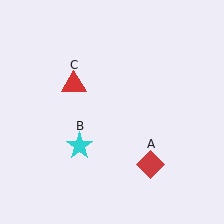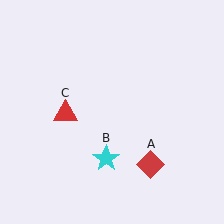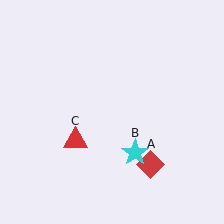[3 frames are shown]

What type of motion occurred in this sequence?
The cyan star (object B), red triangle (object C) rotated counterclockwise around the center of the scene.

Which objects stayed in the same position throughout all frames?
Red diamond (object A) remained stationary.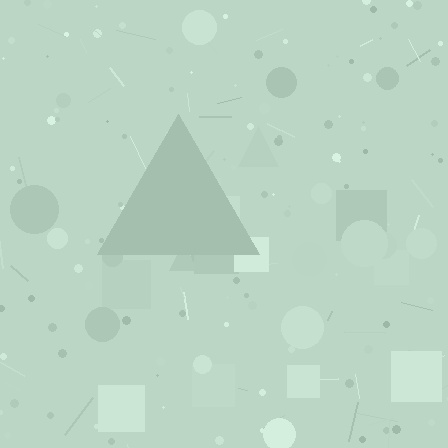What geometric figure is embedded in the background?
A triangle is embedded in the background.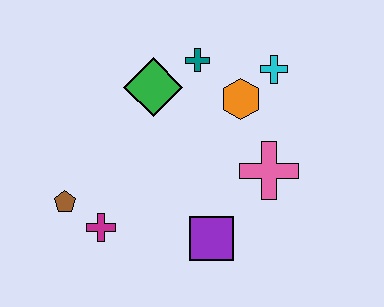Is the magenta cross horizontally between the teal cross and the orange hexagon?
No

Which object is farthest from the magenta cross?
The cyan cross is farthest from the magenta cross.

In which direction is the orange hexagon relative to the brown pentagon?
The orange hexagon is to the right of the brown pentagon.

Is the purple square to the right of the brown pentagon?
Yes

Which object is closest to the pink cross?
The orange hexagon is closest to the pink cross.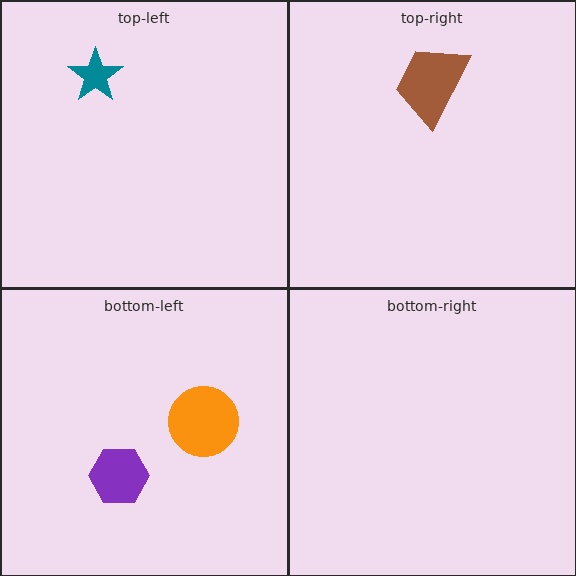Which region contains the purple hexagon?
The bottom-left region.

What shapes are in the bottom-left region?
The purple hexagon, the orange circle.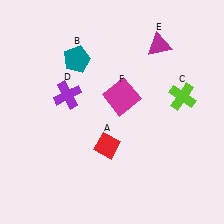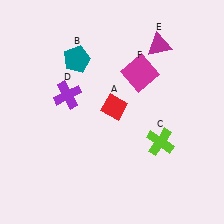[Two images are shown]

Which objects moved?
The objects that moved are: the red diamond (A), the lime cross (C), the magenta square (F).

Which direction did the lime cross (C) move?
The lime cross (C) moved down.